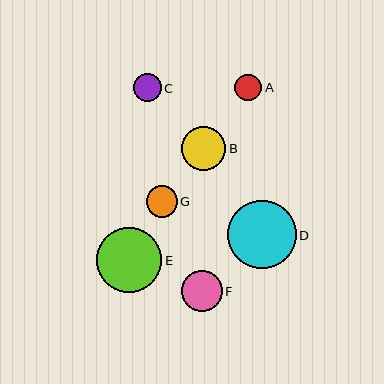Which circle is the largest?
Circle D is the largest with a size of approximately 68 pixels.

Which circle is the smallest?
Circle A is the smallest with a size of approximately 27 pixels.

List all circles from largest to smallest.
From largest to smallest: D, E, B, F, G, C, A.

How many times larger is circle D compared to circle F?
Circle D is approximately 1.7 times the size of circle F.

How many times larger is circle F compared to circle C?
Circle F is approximately 1.5 times the size of circle C.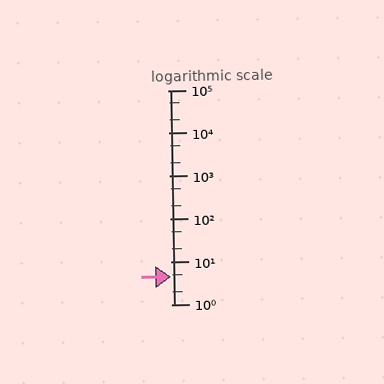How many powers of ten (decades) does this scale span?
The scale spans 5 decades, from 1 to 100000.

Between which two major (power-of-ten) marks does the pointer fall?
The pointer is between 1 and 10.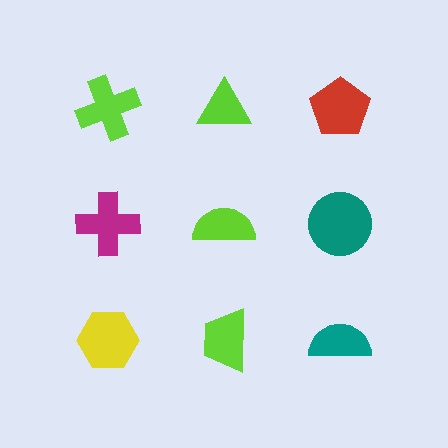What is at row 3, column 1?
A yellow hexagon.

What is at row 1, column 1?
A lime cross.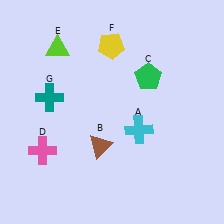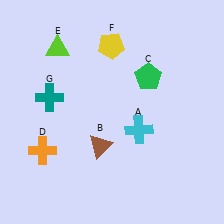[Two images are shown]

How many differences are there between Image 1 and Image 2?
There is 1 difference between the two images.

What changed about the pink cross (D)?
In Image 1, D is pink. In Image 2, it changed to orange.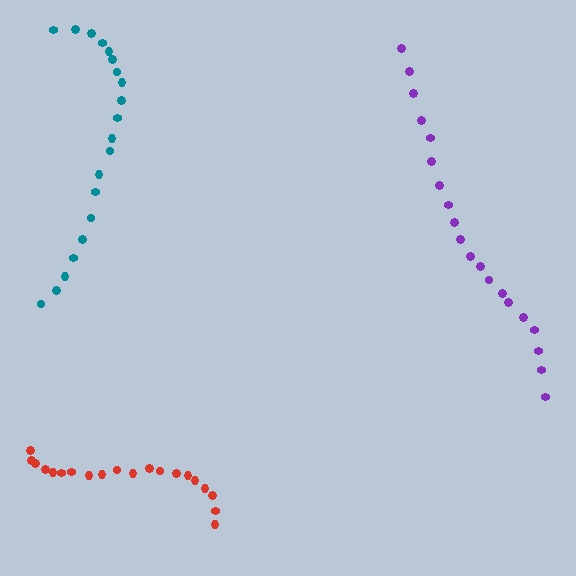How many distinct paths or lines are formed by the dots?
There are 3 distinct paths.